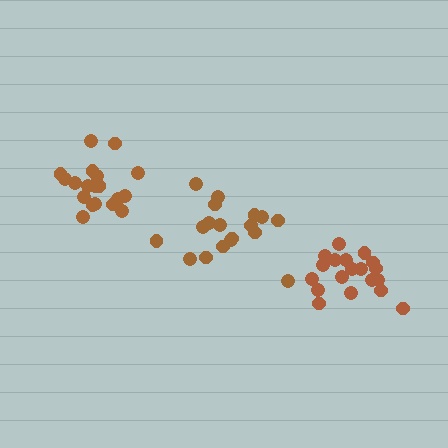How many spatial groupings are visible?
There are 3 spatial groupings.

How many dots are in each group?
Group 1: 19 dots, Group 2: 19 dots, Group 3: 18 dots (56 total).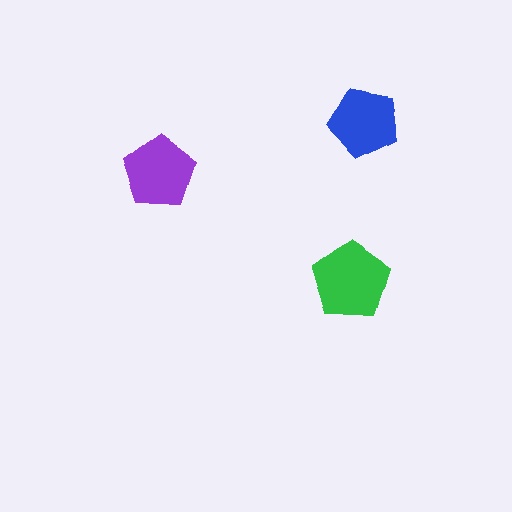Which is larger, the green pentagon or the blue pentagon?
The green one.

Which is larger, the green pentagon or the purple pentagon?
The green one.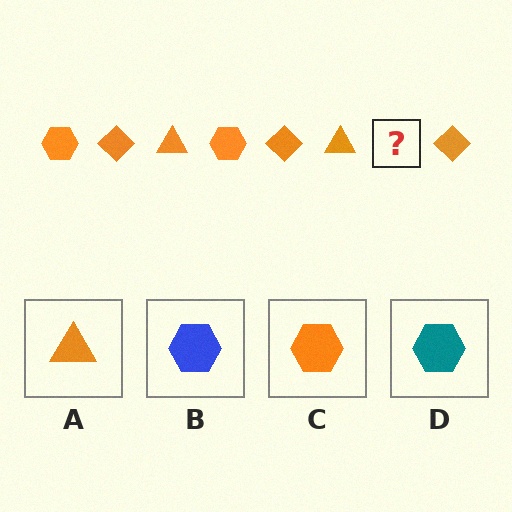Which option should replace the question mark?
Option C.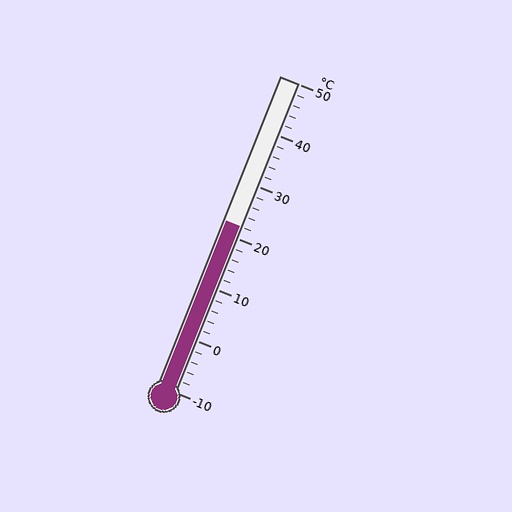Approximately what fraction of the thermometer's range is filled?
The thermometer is filled to approximately 55% of its range.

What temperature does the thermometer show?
The thermometer shows approximately 22°C.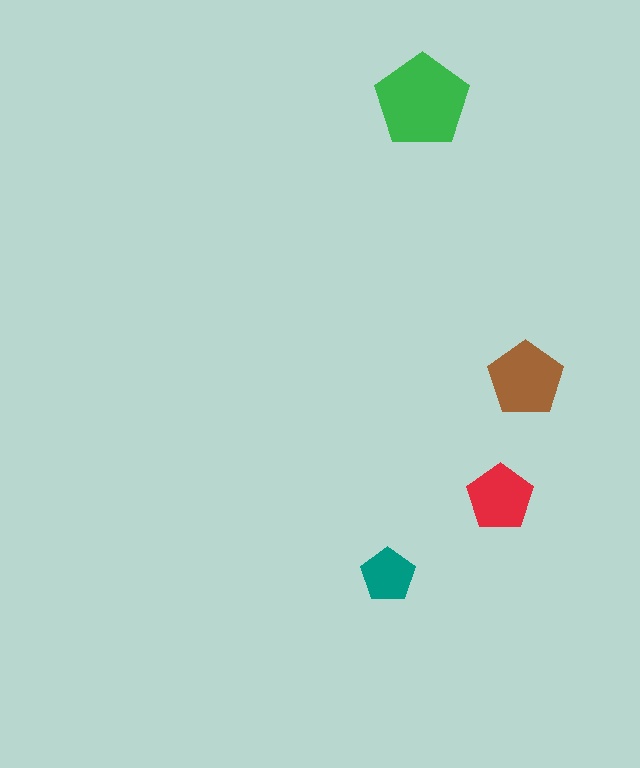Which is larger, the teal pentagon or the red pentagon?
The red one.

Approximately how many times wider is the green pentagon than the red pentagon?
About 1.5 times wider.